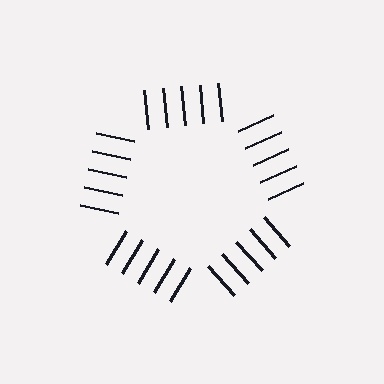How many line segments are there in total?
25 — 5 along each of the 5 edges.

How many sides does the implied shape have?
5 sides — the line-ends trace a pentagon.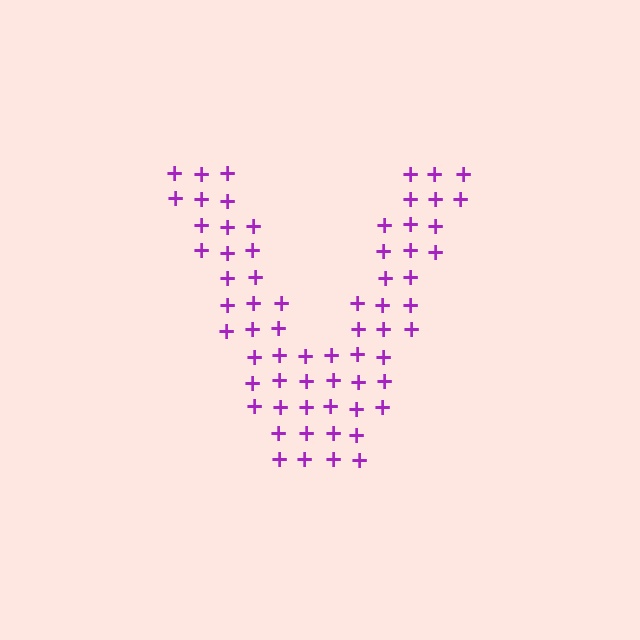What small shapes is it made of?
It is made of small plus signs.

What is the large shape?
The large shape is the letter V.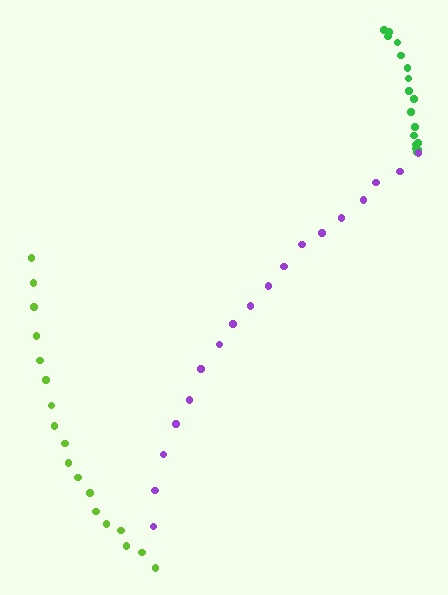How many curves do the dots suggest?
There are 3 distinct paths.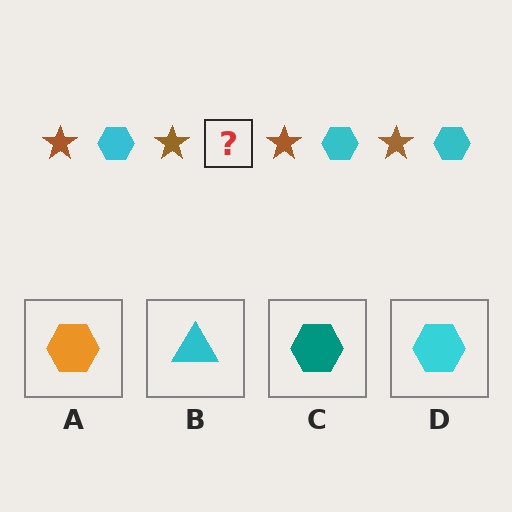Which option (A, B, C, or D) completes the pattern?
D.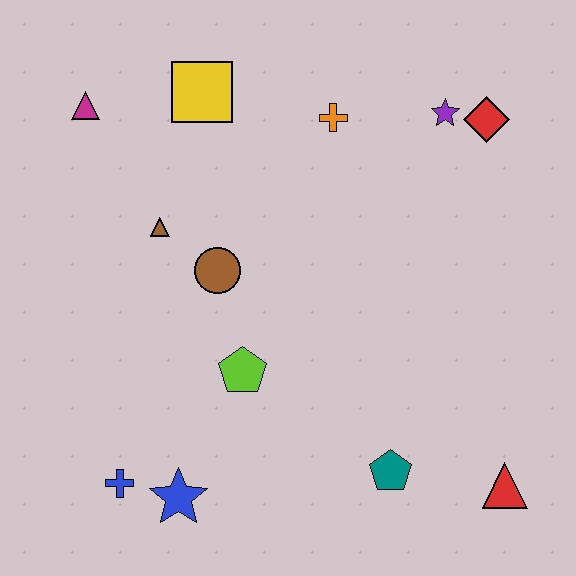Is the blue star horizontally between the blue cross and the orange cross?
Yes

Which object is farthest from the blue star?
The red diamond is farthest from the blue star.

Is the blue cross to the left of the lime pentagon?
Yes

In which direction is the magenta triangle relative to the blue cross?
The magenta triangle is above the blue cross.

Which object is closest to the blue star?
The blue cross is closest to the blue star.